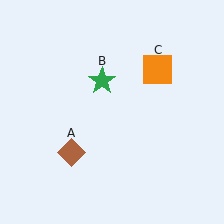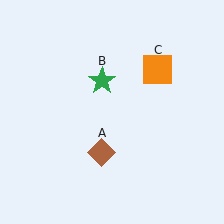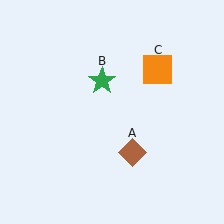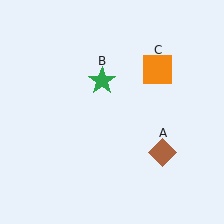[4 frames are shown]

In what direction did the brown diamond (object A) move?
The brown diamond (object A) moved right.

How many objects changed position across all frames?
1 object changed position: brown diamond (object A).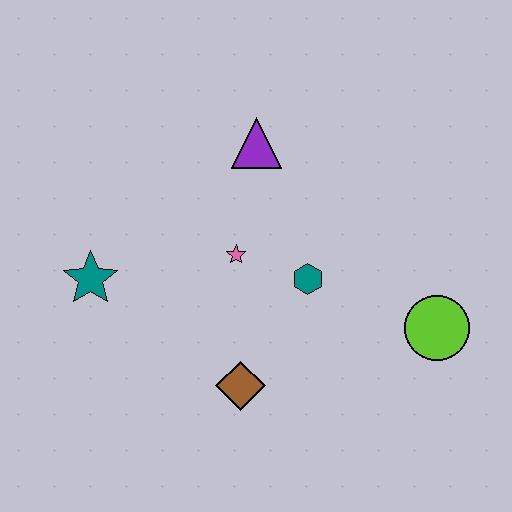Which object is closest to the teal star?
The pink star is closest to the teal star.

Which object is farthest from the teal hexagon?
The teal star is farthest from the teal hexagon.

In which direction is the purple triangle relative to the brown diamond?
The purple triangle is above the brown diamond.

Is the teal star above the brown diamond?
Yes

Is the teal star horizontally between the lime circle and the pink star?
No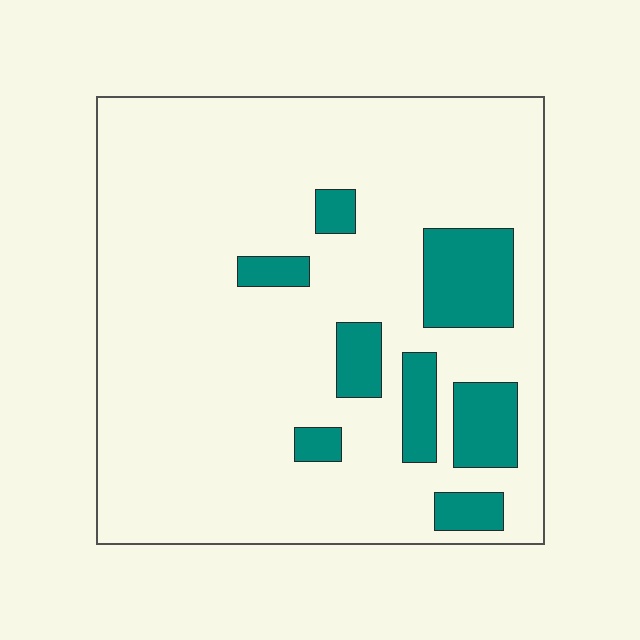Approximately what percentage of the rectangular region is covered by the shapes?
Approximately 15%.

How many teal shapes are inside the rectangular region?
8.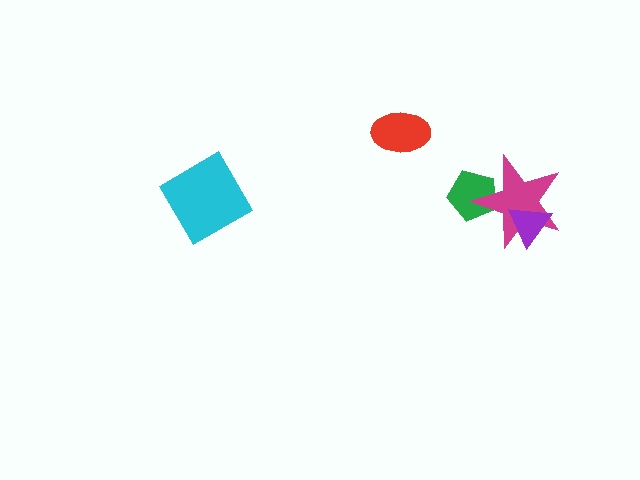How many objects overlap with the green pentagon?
1 object overlaps with the green pentagon.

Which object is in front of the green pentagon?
The magenta star is in front of the green pentagon.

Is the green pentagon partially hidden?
Yes, it is partially covered by another shape.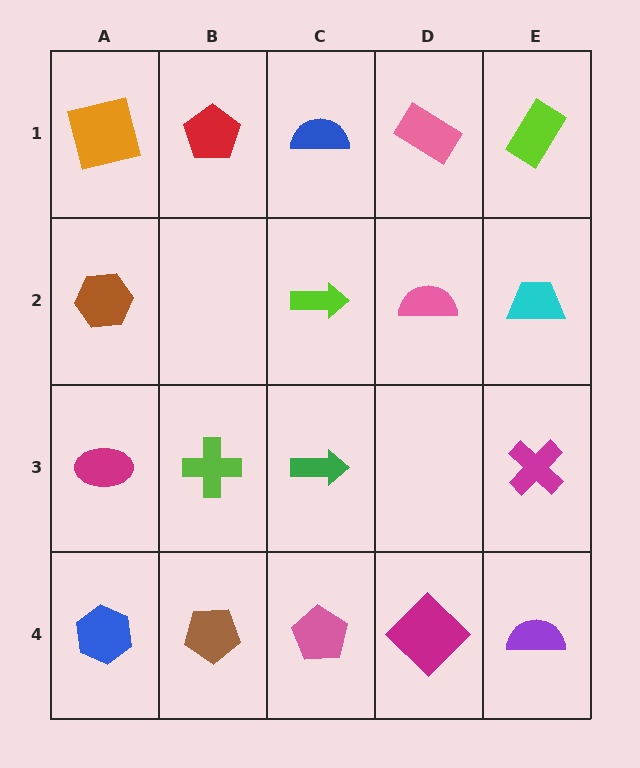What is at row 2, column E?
A cyan trapezoid.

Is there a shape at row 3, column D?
No, that cell is empty.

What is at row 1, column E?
A lime rectangle.